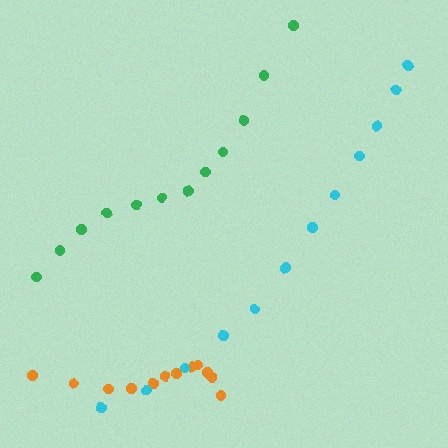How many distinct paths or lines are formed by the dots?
There are 3 distinct paths.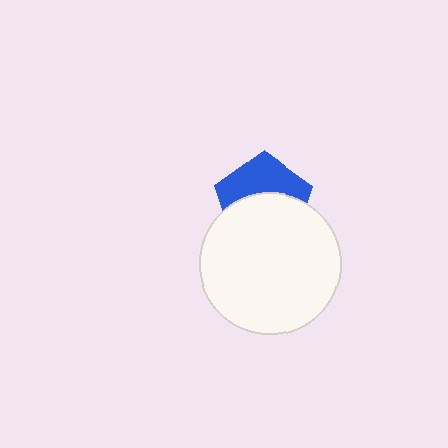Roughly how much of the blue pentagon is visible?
A small part of it is visible (roughly 45%).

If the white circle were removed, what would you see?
You would see the complete blue pentagon.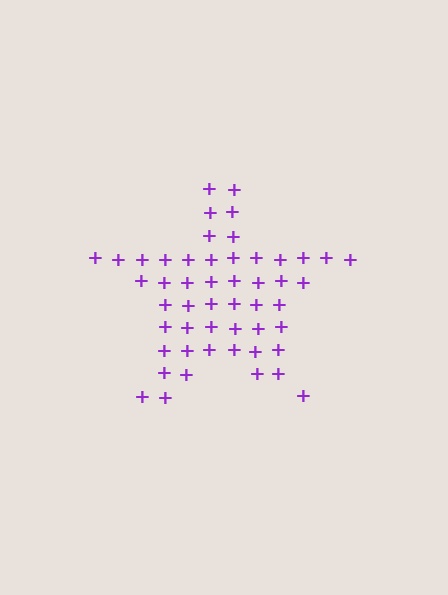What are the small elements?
The small elements are plus signs.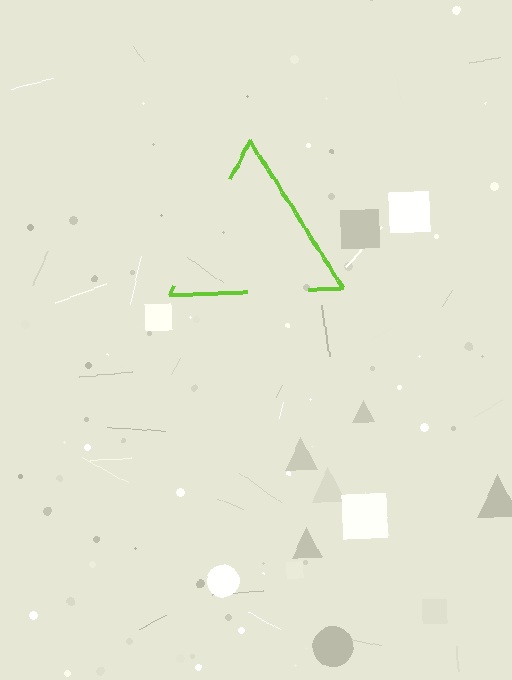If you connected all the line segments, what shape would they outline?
They would outline a triangle.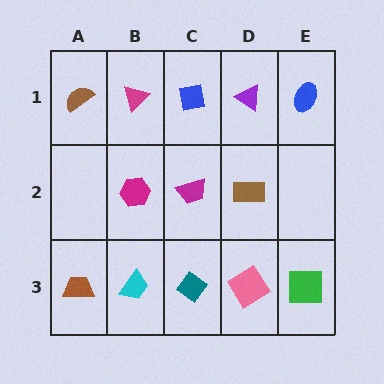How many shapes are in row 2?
3 shapes.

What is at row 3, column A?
A brown trapezoid.